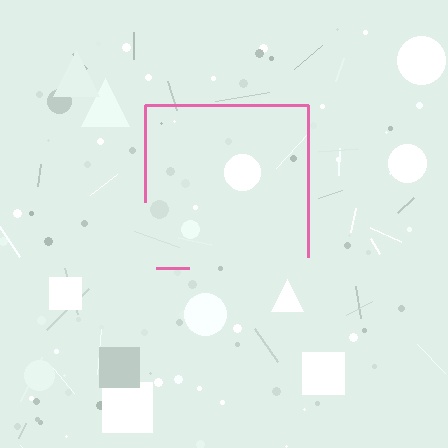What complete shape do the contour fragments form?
The contour fragments form a square.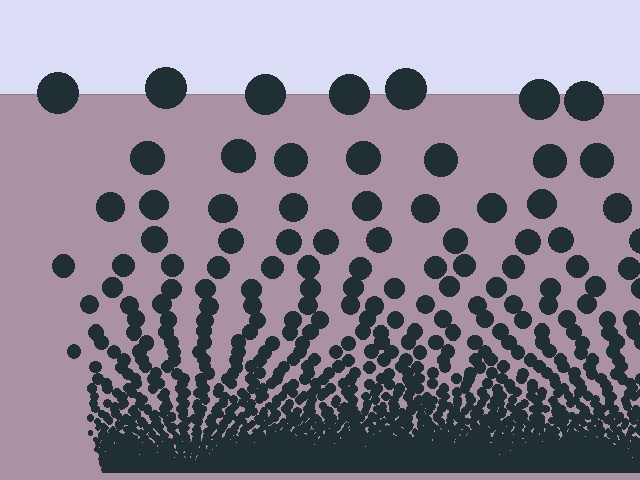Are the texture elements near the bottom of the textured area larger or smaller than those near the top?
Smaller. The gradient is inverted — elements near the bottom are smaller and denser.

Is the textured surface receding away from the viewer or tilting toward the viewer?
The surface appears to tilt toward the viewer. Texture elements get larger and sparser toward the top.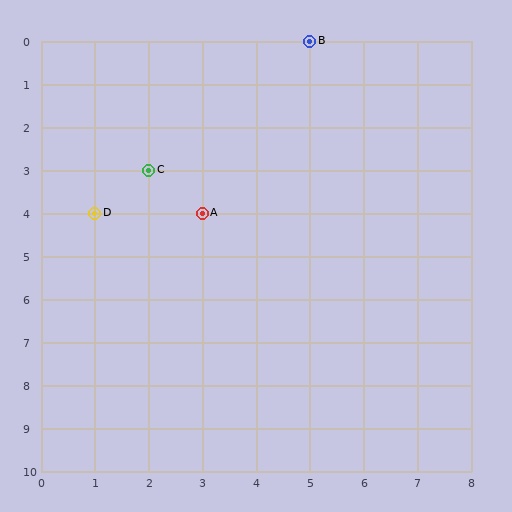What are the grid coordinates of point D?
Point D is at grid coordinates (1, 4).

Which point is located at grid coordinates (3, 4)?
Point A is at (3, 4).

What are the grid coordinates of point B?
Point B is at grid coordinates (5, 0).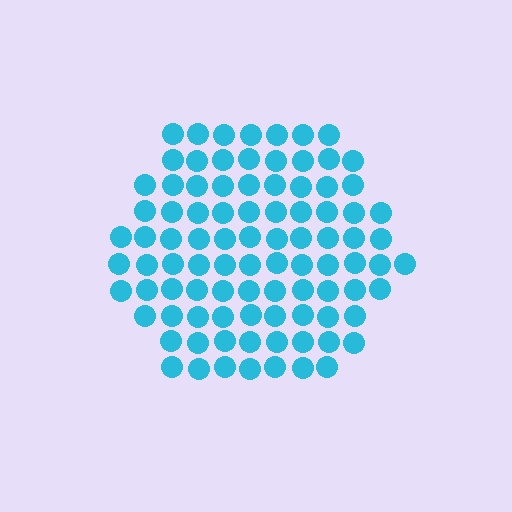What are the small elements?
The small elements are circles.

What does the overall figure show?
The overall figure shows a hexagon.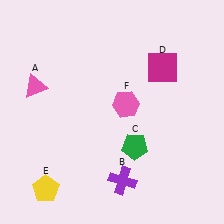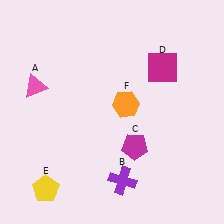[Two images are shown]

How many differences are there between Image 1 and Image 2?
There are 2 differences between the two images.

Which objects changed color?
C changed from green to magenta. F changed from pink to orange.